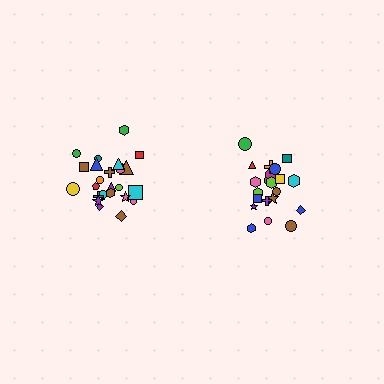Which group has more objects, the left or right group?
The left group.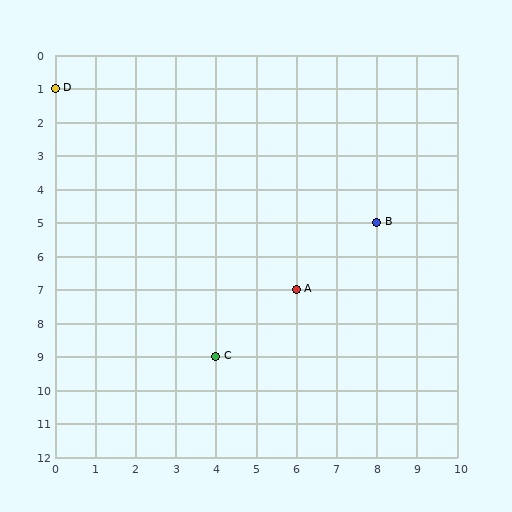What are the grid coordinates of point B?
Point B is at grid coordinates (8, 5).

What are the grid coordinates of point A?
Point A is at grid coordinates (6, 7).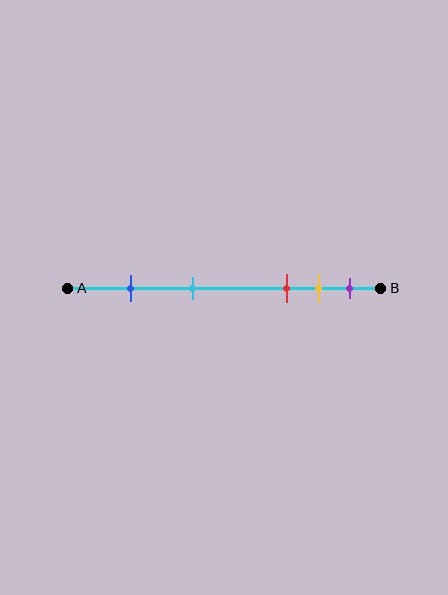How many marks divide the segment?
There are 5 marks dividing the segment.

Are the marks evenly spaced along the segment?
No, the marks are not evenly spaced.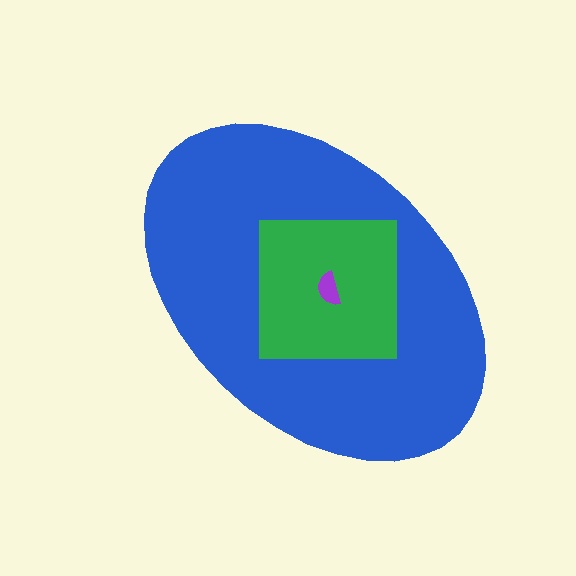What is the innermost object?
The purple semicircle.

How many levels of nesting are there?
3.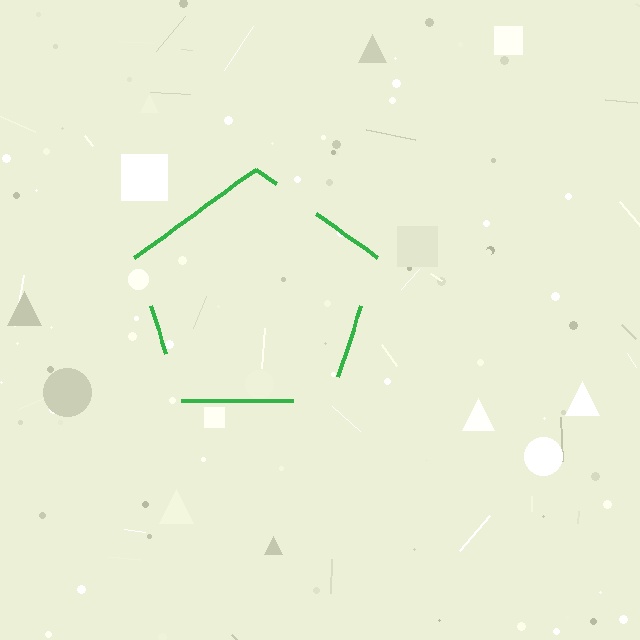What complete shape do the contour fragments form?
The contour fragments form a pentagon.